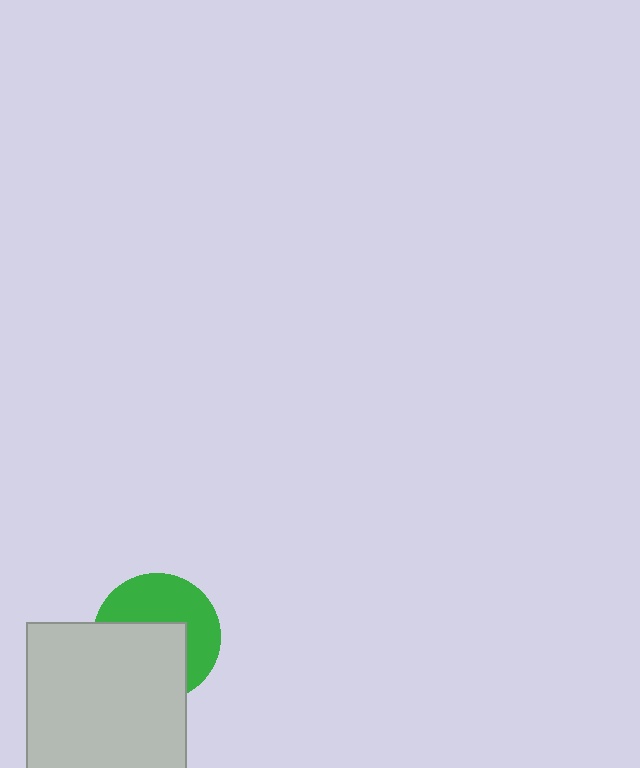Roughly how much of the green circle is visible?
About half of it is visible (roughly 49%).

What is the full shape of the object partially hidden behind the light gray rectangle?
The partially hidden object is a green circle.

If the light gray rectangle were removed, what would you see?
You would see the complete green circle.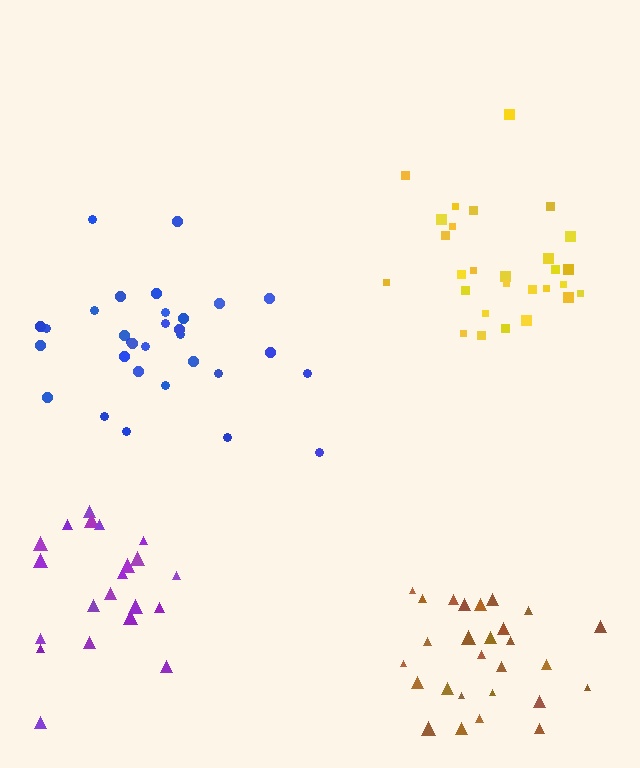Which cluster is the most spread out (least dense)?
Purple.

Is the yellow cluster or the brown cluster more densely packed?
Brown.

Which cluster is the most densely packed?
Brown.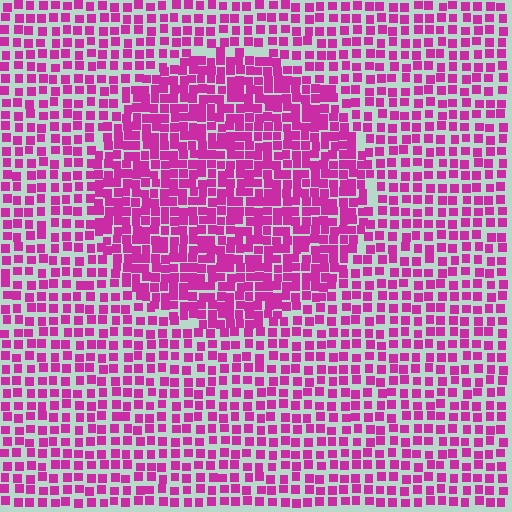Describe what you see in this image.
The image contains small magenta elements arranged at two different densities. A circle-shaped region is visible where the elements are more densely packed than the surrounding area.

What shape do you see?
I see a circle.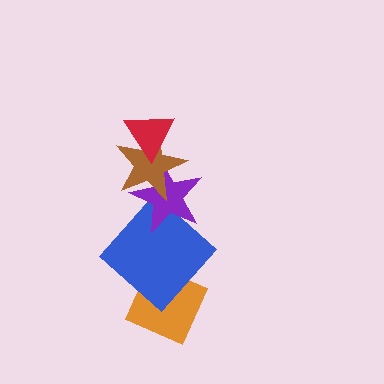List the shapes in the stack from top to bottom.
From top to bottom: the red triangle, the brown star, the purple star, the blue diamond, the orange diamond.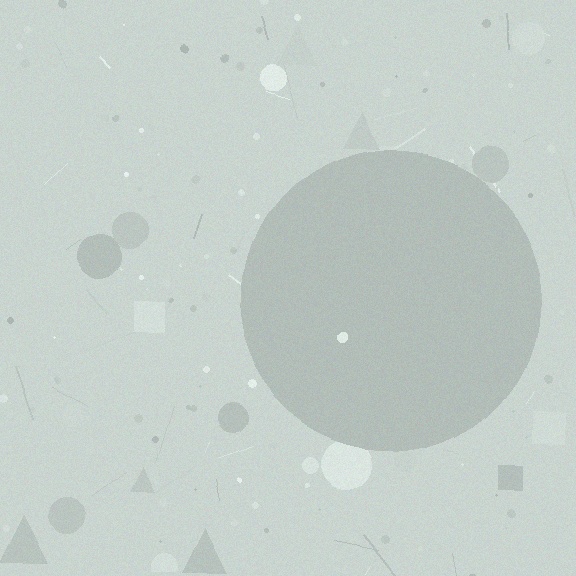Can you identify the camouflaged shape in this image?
The camouflaged shape is a circle.